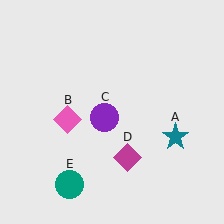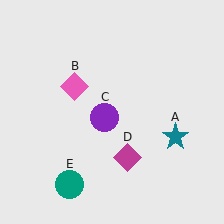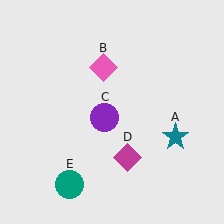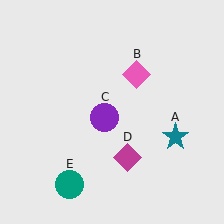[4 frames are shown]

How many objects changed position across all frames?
1 object changed position: pink diamond (object B).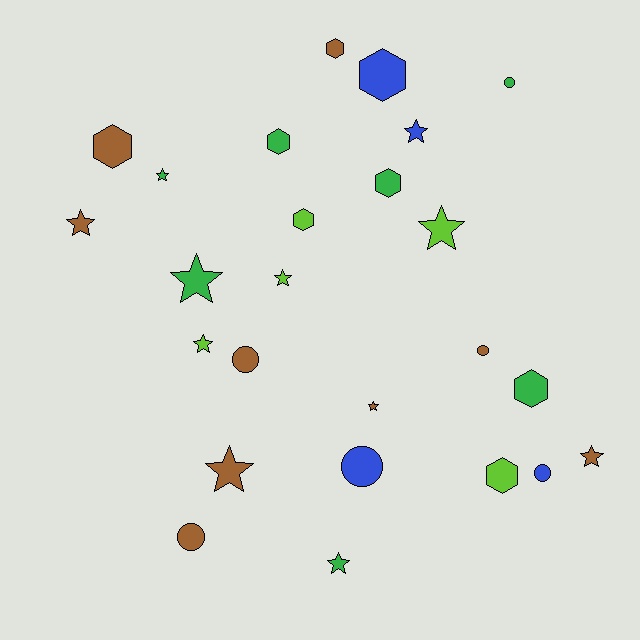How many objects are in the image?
There are 25 objects.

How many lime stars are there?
There are 3 lime stars.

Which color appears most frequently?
Brown, with 9 objects.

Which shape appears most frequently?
Star, with 11 objects.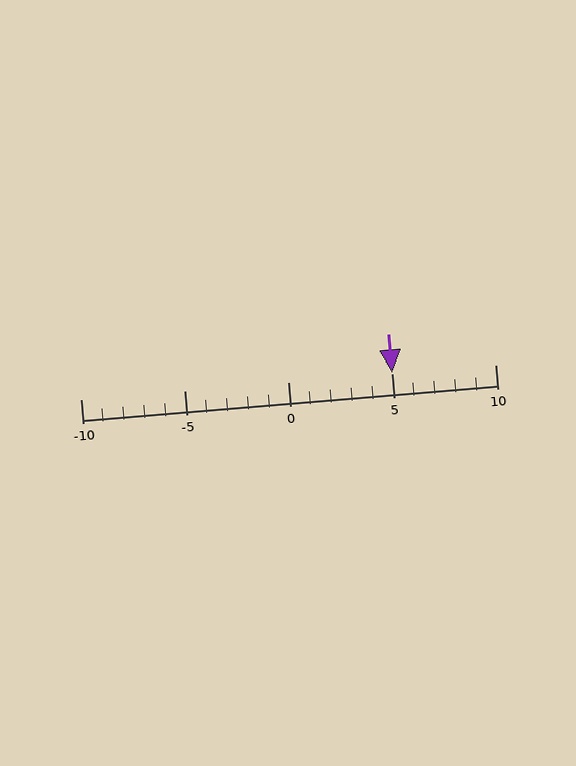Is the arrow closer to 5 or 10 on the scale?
The arrow is closer to 5.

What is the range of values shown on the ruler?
The ruler shows values from -10 to 10.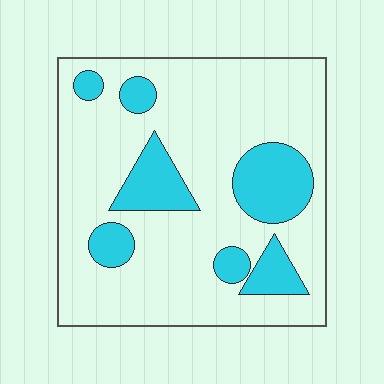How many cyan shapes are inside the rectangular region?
7.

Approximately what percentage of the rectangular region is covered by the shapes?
Approximately 20%.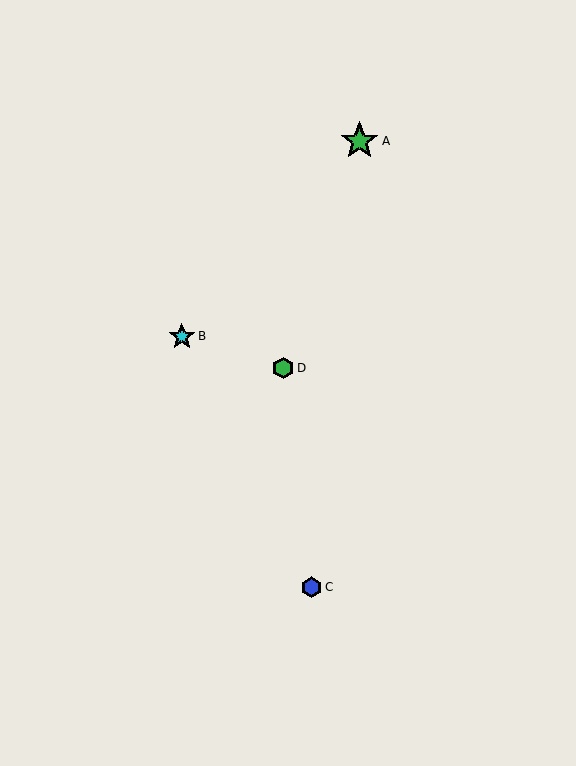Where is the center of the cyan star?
The center of the cyan star is at (182, 336).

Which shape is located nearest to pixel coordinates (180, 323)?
The cyan star (labeled B) at (182, 336) is nearest to that location.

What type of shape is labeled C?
Shape C is a blue hexagon.